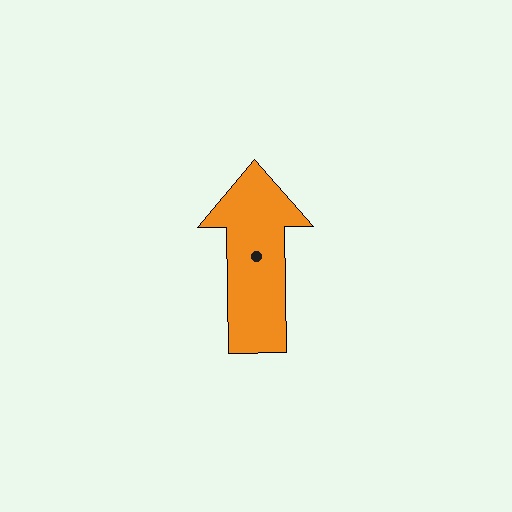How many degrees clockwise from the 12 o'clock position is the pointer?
Approximately 359 degrees.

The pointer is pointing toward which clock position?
Roughly 12 o'clock.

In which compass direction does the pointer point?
North.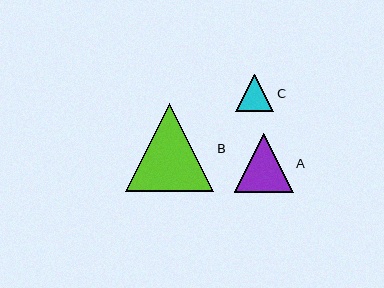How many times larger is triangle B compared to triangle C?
Triangle B is approximately 2.3 times the size of triangle C.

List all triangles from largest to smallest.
From largest to smallest: B, A, C.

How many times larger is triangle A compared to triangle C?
Triangle A is approximately 1.6 times the size of triangle C.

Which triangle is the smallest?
Triangle C is the smallest with a size of approximately 38 pixels.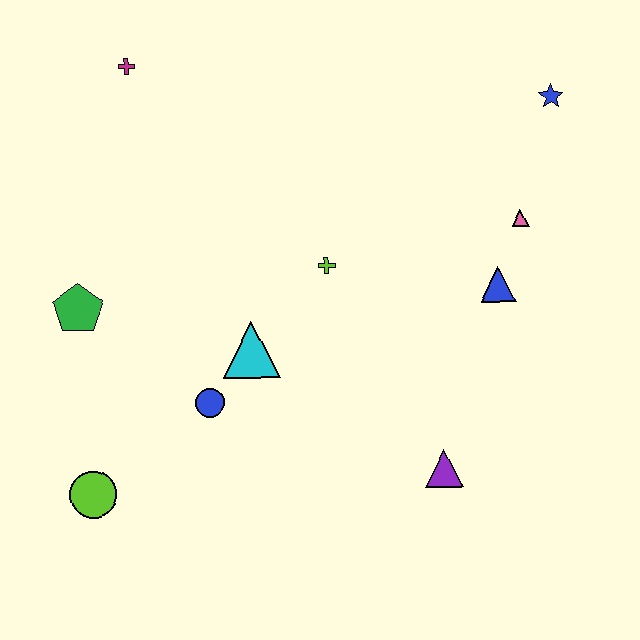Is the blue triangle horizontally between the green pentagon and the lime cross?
No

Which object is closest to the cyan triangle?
The blue circle is closest to the cyan triangle.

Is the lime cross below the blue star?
Yes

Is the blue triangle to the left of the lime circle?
No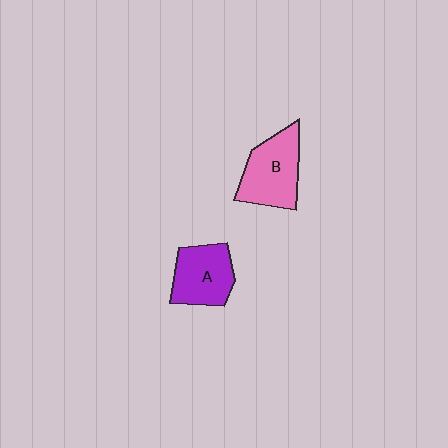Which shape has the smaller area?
Shape A (purple).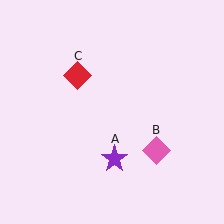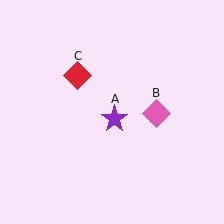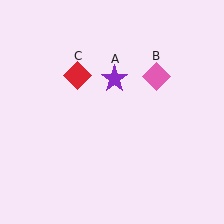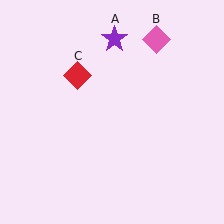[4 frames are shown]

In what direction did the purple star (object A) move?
The purple star (object A) moved up.